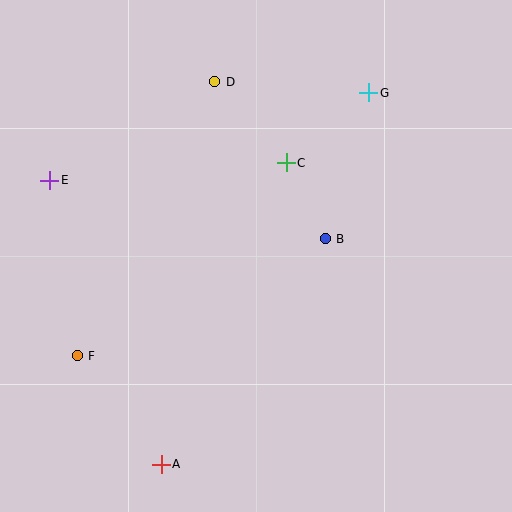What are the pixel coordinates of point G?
Point G is at (369, 93).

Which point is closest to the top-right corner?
Point G is closest to the top-right corner.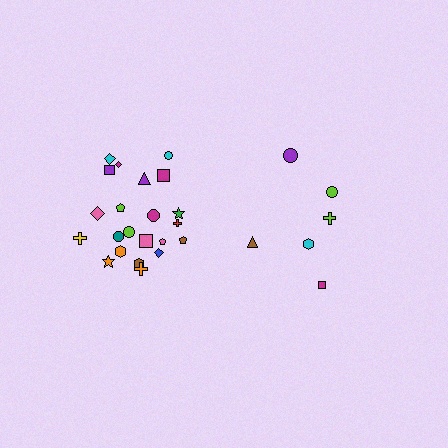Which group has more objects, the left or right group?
The left group.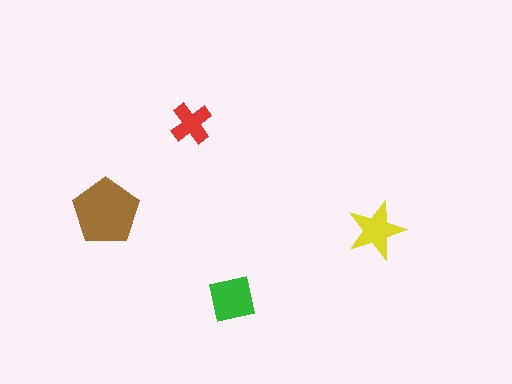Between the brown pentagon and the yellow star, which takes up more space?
The brown pentagon.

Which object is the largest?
The brown pentagon.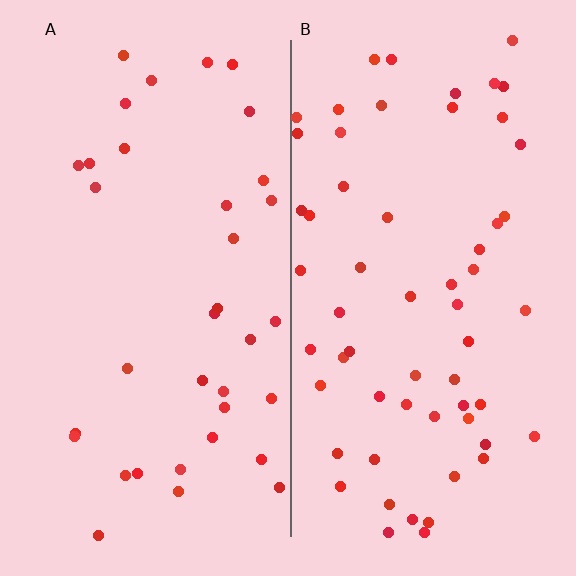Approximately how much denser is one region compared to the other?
Approximately 1.7× — region B over region A.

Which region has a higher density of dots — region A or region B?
B (the right).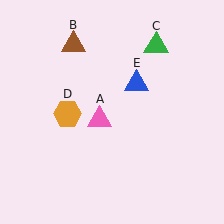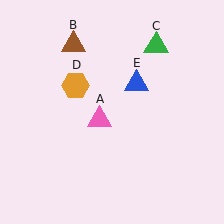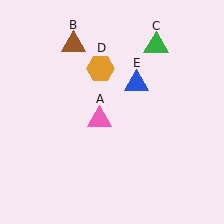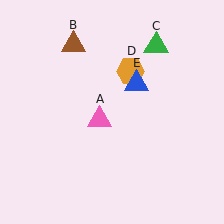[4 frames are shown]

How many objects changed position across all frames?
1 object changed position: orange hexagon (object D).